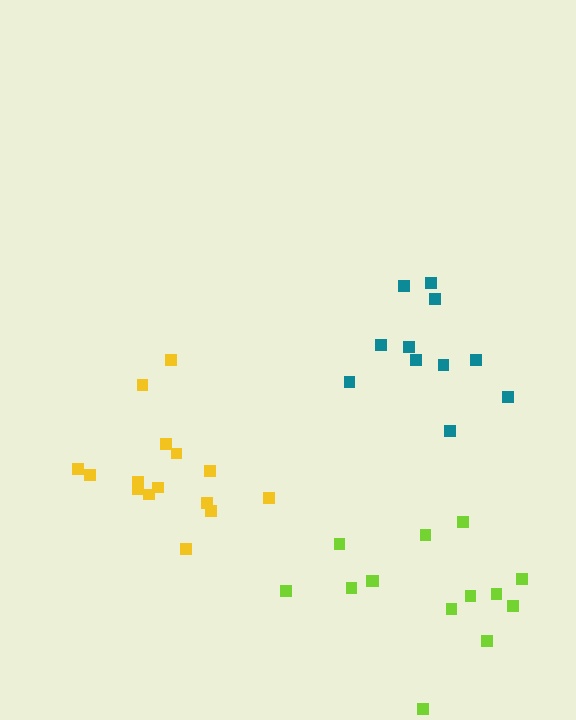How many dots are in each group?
Group 1: 15 dots, Group 2: 14 dots, Group 3: 11 dots (40 total).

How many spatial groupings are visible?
There are 3 spatial groupings.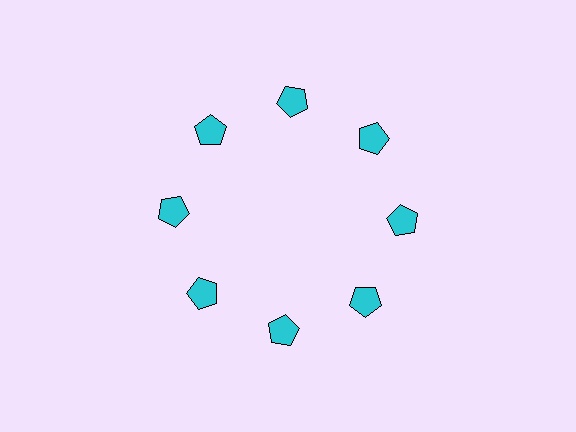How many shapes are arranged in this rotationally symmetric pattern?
There are 8 shapes, arranged in 8 groups of 1.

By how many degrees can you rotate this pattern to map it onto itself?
The pattern maps onto itself every 45 degrees of rotation.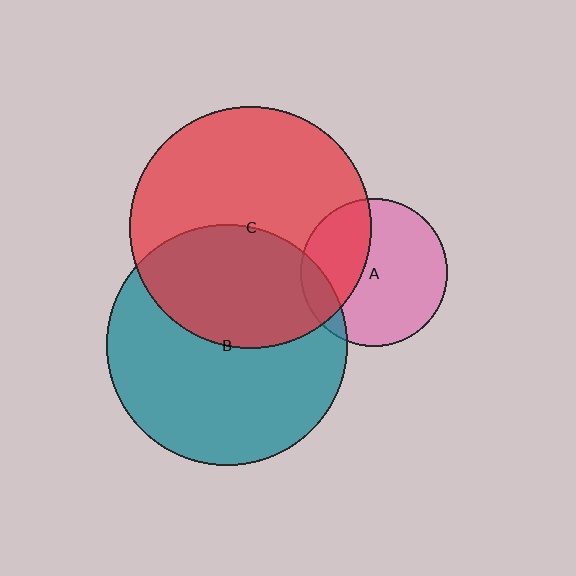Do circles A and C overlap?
Yes.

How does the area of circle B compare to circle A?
Approximately 2.7 times.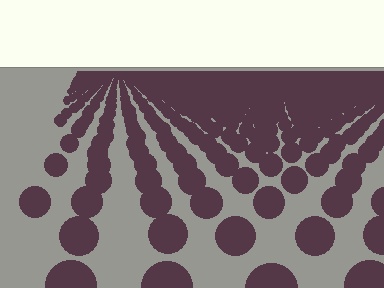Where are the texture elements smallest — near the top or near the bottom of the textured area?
Near the top.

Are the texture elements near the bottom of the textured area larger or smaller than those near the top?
Larger. Near the bottom, elements are closer to the viewer and appear at a bigger on-screen size.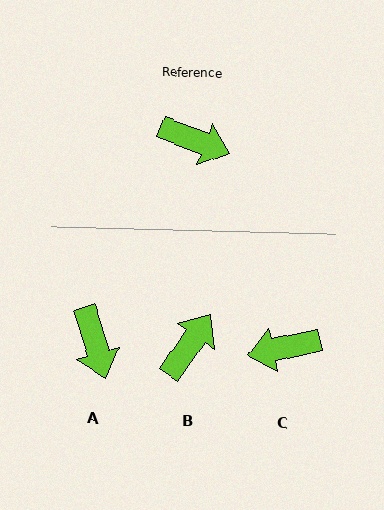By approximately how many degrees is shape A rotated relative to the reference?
Approximately 52 degrees clockwise.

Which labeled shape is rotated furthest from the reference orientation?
C, about 147 degrees away.